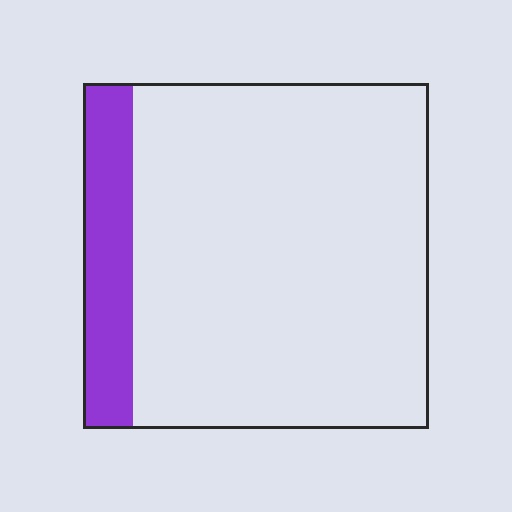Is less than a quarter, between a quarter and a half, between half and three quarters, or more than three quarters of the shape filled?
Less than a quarter.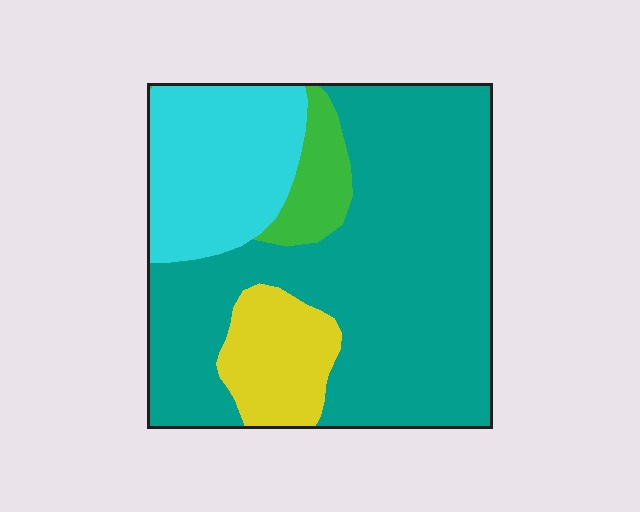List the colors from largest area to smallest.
From largest to smallest: teal, cyan, yellow, green.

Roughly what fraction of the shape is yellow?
Yellow takes up about one eighth (1/8) of the shape.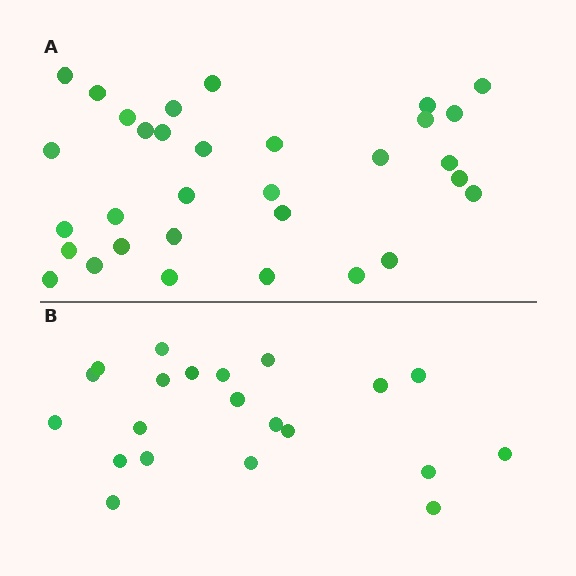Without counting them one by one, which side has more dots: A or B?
Region A (the top region) has more dots.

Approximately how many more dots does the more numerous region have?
Region A has roughly 12 or so more dots than region B.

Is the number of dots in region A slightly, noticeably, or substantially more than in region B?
Region A has substantially more. The ratio is roughly 1.5 to 1.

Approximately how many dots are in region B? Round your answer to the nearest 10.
About 20 dots. (The exact count is 21, which rounds to 20.)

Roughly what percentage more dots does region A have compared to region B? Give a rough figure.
About 50% more.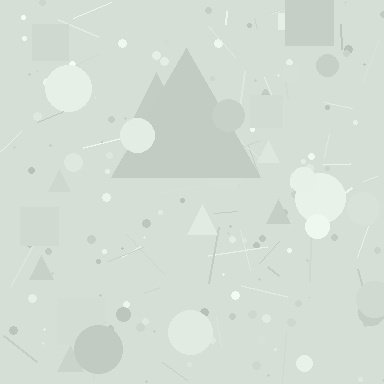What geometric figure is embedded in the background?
A triangle is embedded in the background.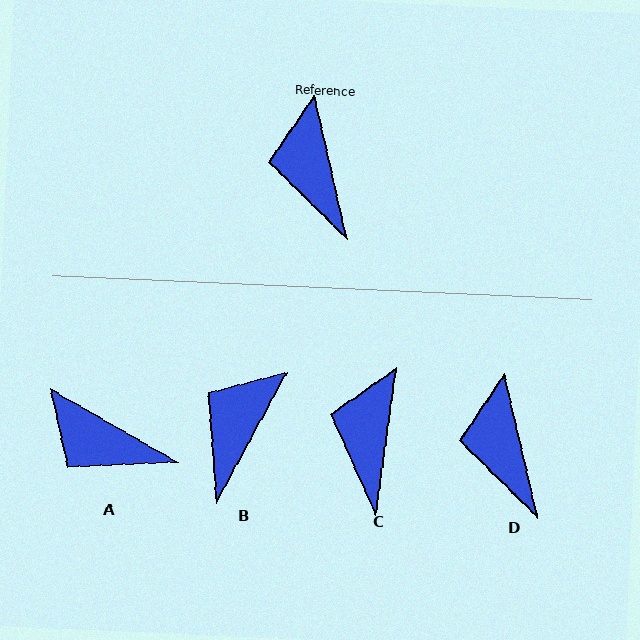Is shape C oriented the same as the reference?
No, it is off by about 21 degrees.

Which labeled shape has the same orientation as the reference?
D.